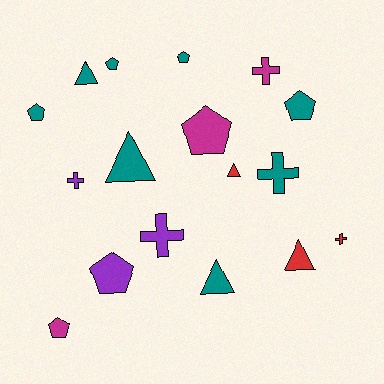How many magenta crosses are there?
There is 1 magenta cross.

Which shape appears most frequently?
Pentagon, with 7 objects.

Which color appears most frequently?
Teal, with 8 objects.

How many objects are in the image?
There are 17 objects.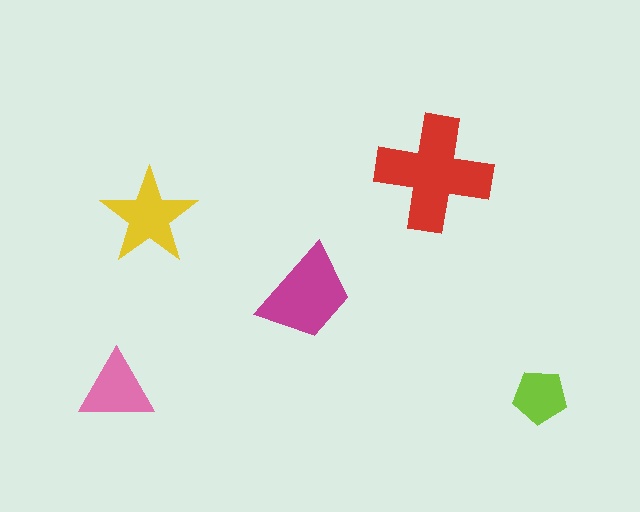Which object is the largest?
The red cross.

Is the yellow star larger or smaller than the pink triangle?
Larger.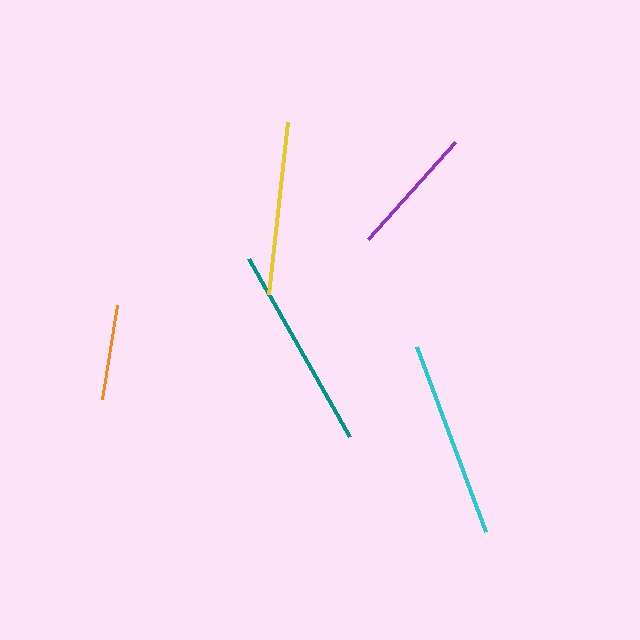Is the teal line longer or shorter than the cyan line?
The teal line is longer than the cyan line.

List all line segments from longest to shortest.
From longest to shortest: teal, cyan, yellow, purple, orange.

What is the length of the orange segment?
The orange segment is approximately 95 pixels long.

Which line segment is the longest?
The teal line is the longest at approximately 204 pixels.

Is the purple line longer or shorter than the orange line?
The purple line is longer than the orange line.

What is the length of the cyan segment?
The cyan segment is approximately 197 pixels long.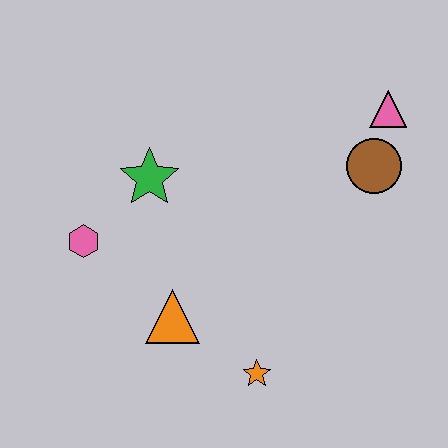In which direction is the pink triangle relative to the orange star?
The pink triangle is above the orange star.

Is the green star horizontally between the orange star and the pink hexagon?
Yes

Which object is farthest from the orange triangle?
The pink triangle is farthest from the orange triangle.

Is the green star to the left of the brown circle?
Yes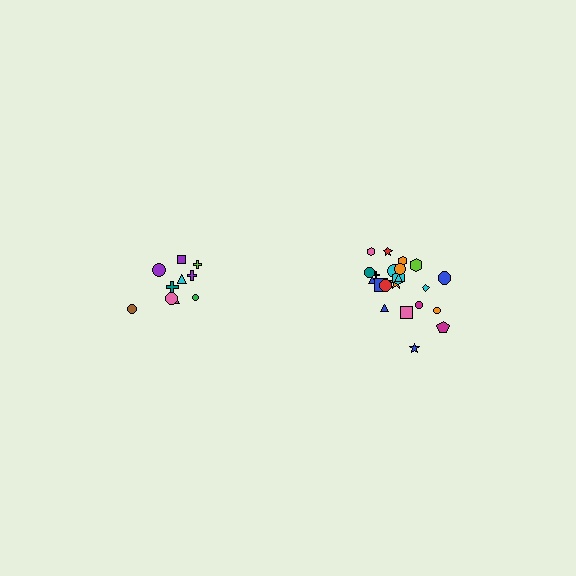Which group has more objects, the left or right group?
The right group.